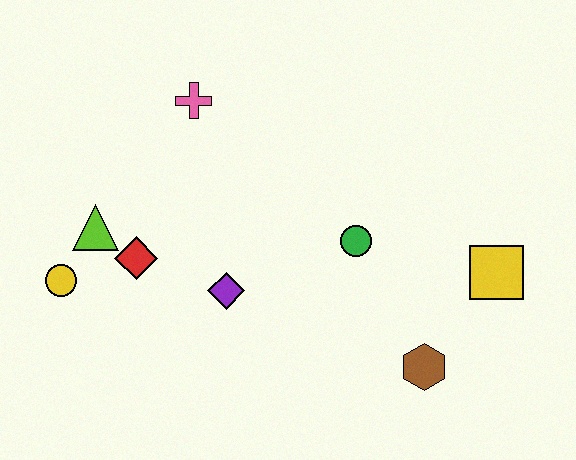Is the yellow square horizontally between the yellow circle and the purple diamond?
No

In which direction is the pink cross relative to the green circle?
The pink cross is to the left of the green circle.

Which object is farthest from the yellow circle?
The yellow square is farthest from the yellow circle.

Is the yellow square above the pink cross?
No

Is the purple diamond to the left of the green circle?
Yes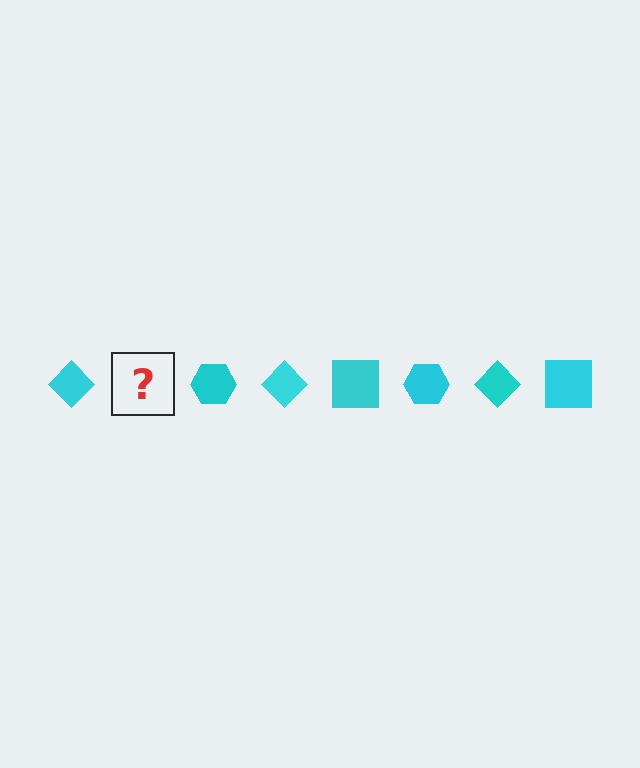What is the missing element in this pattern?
The missing element is a cyan square.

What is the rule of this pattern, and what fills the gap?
The rule is that the pattern cycles through diamond, square, hexagon shapes in cyan. The gap should be filled with a cyan square.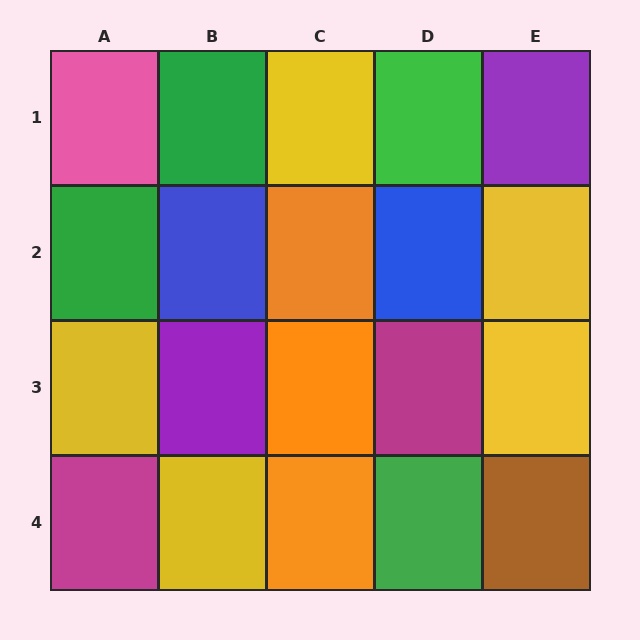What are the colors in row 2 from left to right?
Green, blue, orange, blue, yellow.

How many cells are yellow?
5 cells are yellow.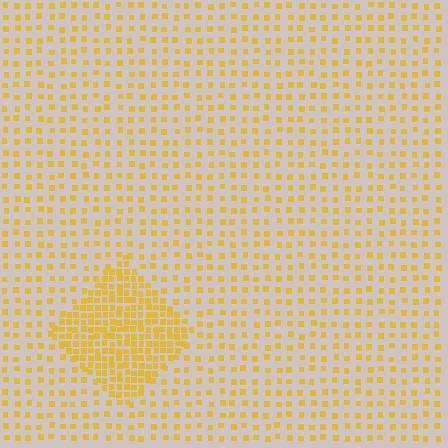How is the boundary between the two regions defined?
The boundary is defined by a change in element density (approximately 2.5x ratio). All elements are the same color, size, and shape.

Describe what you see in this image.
The image contains small yellow elements arranged at two different densities. A diamond-shaped region is visible where the elements are more densely packed than the surrounding area.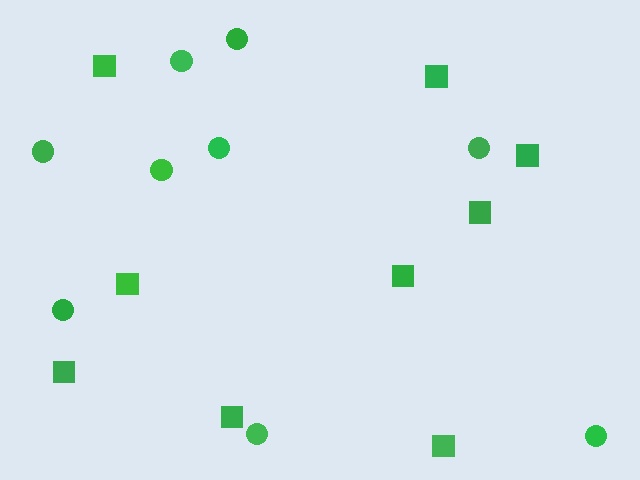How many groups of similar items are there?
There are 2 groups: one group of squares (9) and one group of circles (9).